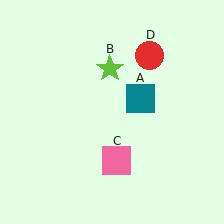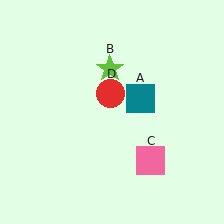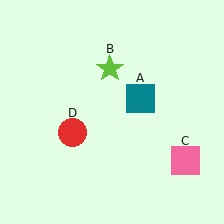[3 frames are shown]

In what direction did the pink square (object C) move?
The pink square (object C) moved right.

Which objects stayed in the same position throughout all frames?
Teal square (object A) and lime star (object B) remained stationary.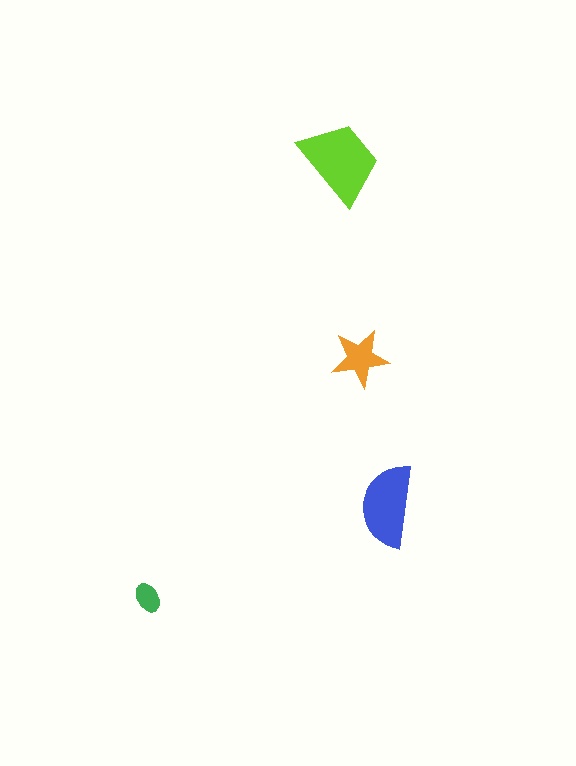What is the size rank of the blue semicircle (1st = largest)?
2nd.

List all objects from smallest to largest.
The green ellipse, the orange star, the blue semicircle, the lime trapezoid.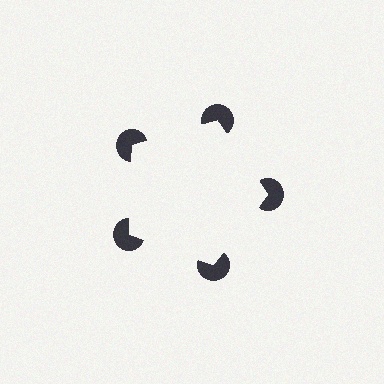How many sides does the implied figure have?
5 sides.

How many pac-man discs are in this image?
There are 5 — one at each vertex of the illusory pentagon.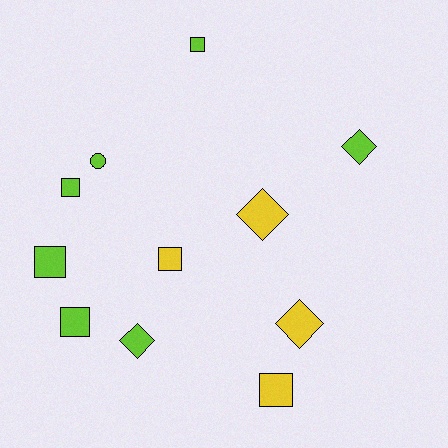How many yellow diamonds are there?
There are 2 yellow diamonds.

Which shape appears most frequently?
Square, with 6 objects.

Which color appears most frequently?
Lime, with 7 objects.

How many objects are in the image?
There are 11 objects.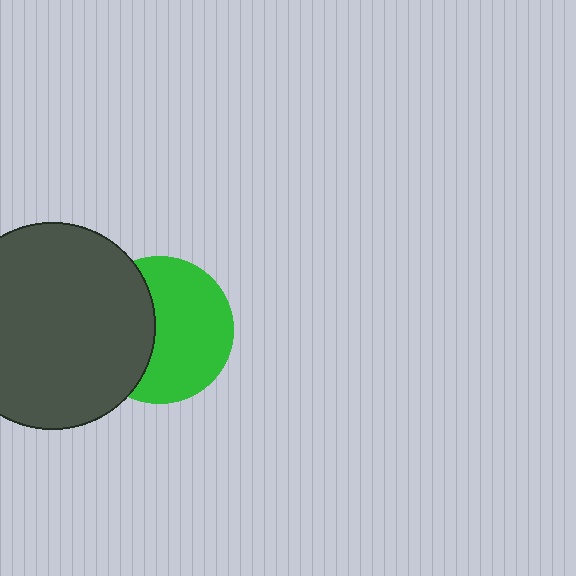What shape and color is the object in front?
The object in front is a dark gray circle.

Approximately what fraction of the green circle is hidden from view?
Roughly 40% of the green circle is hidden behind the dark gray circle.